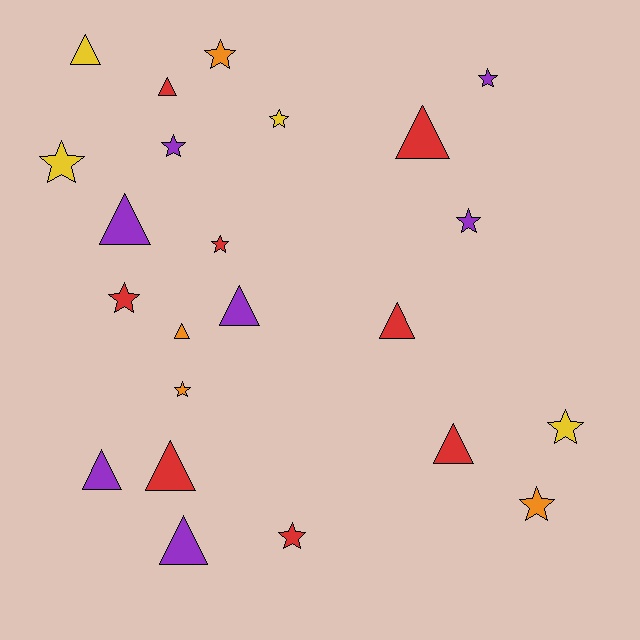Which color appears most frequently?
Red, with 8 objects.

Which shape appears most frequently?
Star, with 12 objects.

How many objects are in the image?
There are 23 objects.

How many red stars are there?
There are 3 red stars.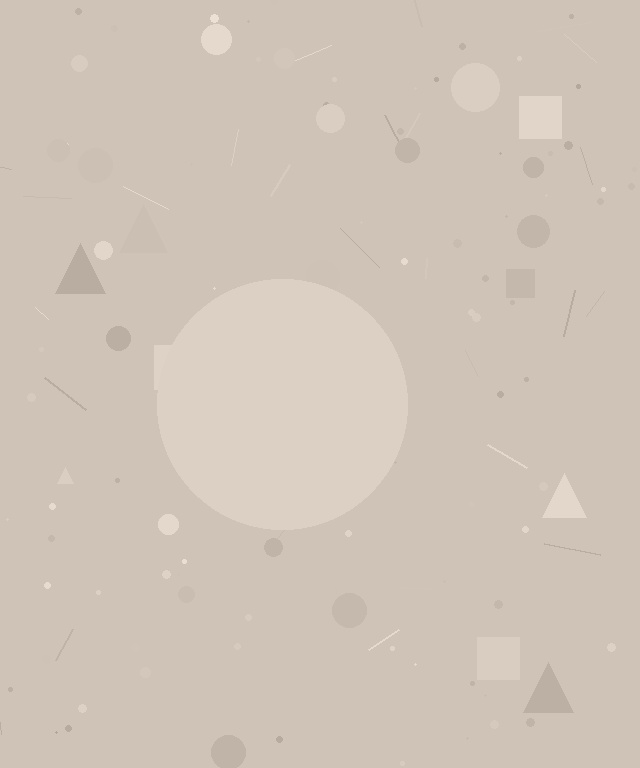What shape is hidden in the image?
A circle is hidden in the image.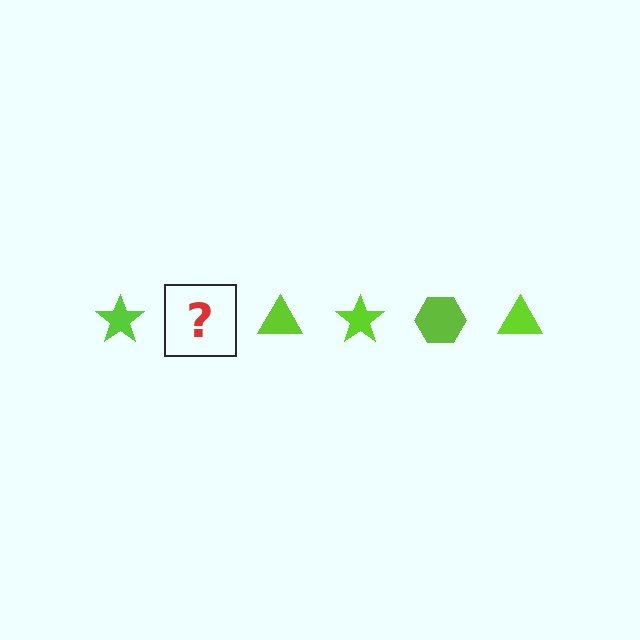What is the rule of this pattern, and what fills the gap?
The rule is that the pattern cycles through star, hexagon, triangle shapes in lime. The gap should be filled with a lime hexagon.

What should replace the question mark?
The question mark should be replaced with a lime hexagon.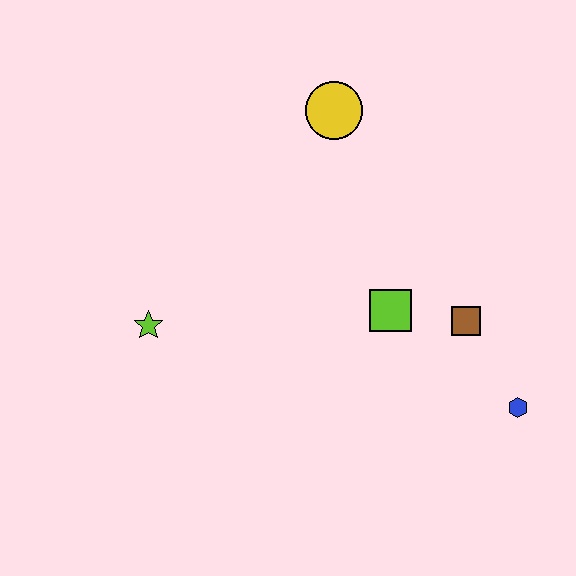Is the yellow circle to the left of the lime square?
Yes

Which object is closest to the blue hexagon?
The brown square is closest to the blue hexagon.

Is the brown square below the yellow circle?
Yes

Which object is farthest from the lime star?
The blue hexagon is farthest from the lime star.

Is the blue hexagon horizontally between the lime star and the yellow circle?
No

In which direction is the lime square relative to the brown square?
The lime square is to the left of the brown square.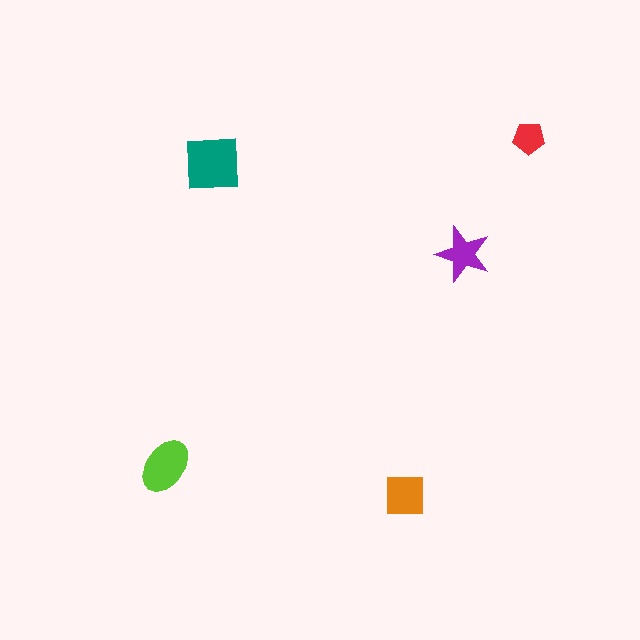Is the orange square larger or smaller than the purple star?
Larger.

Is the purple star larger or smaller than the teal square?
Smaller.